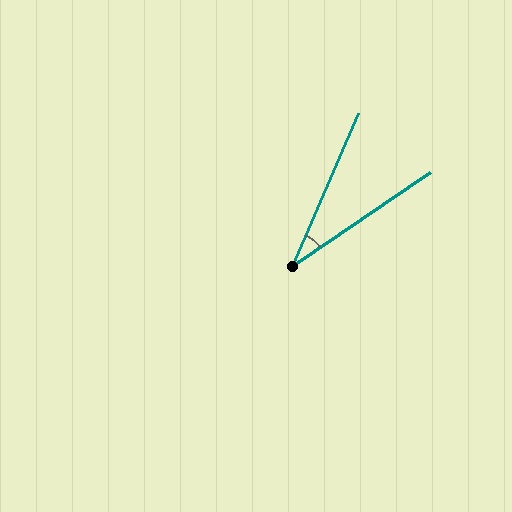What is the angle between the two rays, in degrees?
Approximately 32 degrees.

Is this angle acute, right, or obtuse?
It is acute.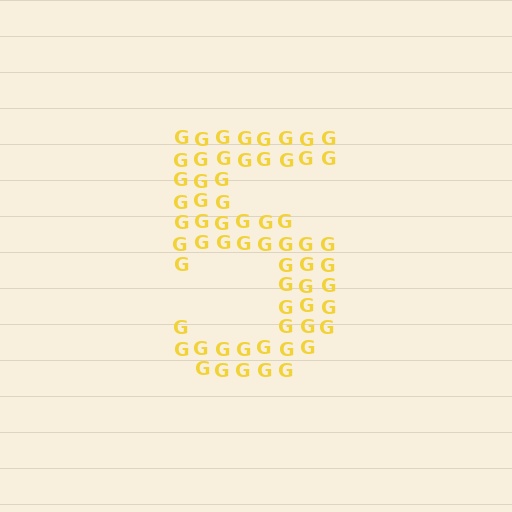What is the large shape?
The large shape is the digit 5.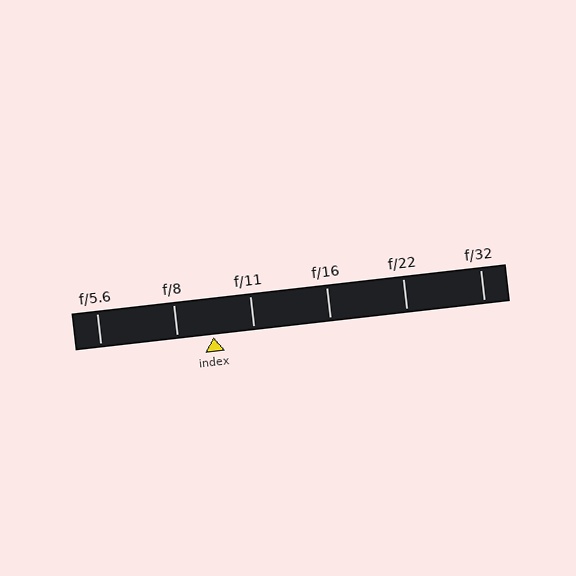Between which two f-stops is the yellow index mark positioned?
The index mark is between f/8 and f/11.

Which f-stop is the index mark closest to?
The index mark is closest to f/8.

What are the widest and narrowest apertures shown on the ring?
The widest aperture shown is f/5.6 and the narrowest is f/32.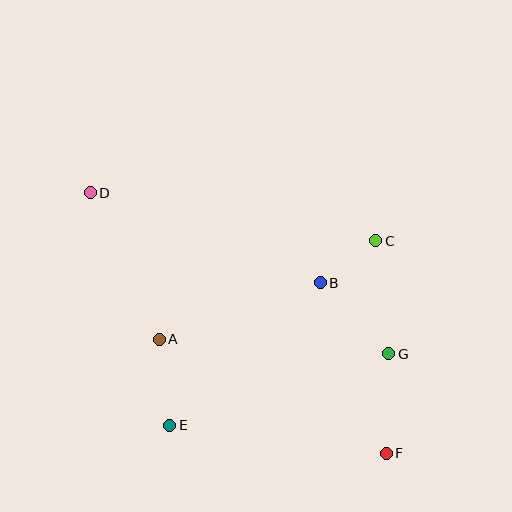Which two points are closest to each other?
Points B and C are closest to each other.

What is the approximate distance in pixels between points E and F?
The distance between E and F is approximately 218 pixels.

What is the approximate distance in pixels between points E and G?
The distance between E and G is approximately 231 pixels.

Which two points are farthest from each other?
Points D and F are farthest from each other.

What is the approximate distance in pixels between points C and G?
The distance between C and G is approximately 114 pixels.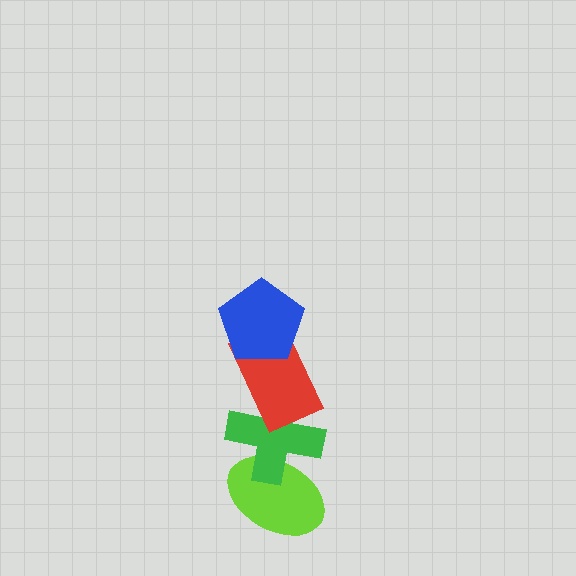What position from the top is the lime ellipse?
The lime ellipse is 4th from the top.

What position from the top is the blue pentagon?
The blue pentagon is 1st from the top.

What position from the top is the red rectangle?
The red rectangle is 2nd from the top.